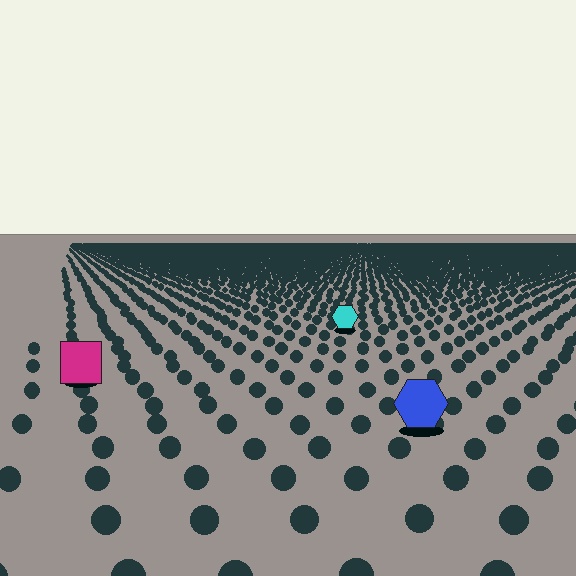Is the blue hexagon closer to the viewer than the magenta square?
Yes. The blue hexagon is closer — you can tell from the texture gradient: the ground texture is coarser near it.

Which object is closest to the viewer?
The blue hexagon is closest. The texture marks near it are larger and more spread out.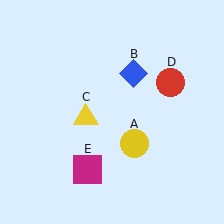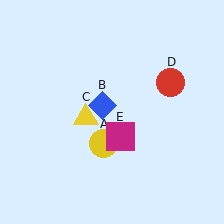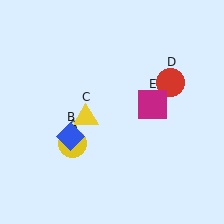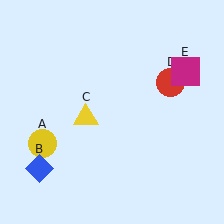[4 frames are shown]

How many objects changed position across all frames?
3 objects changed position: yellow circle (object A), blue diamond (object B), magenta square (object E).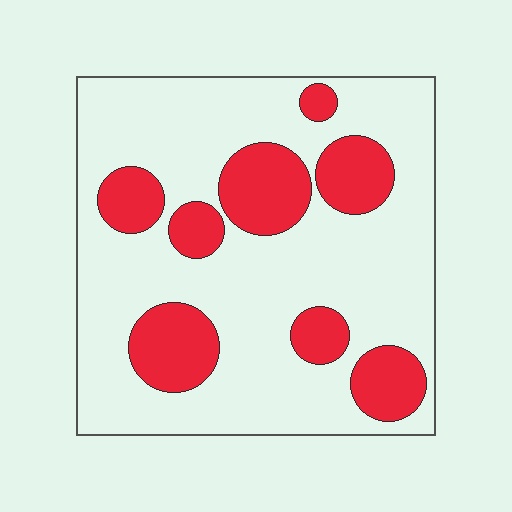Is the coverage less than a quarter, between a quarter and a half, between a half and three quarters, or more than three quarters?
Between a quarter and a half.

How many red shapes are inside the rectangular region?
8.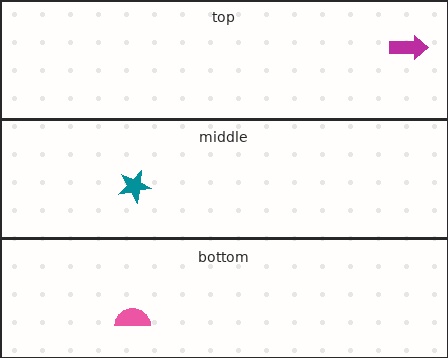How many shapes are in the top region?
1.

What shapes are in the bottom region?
The pink semicircle.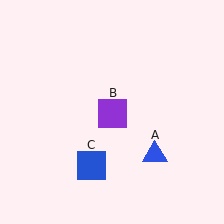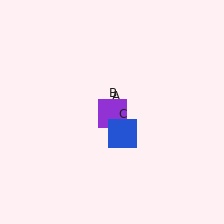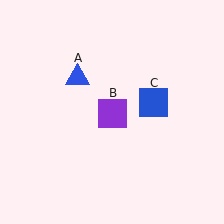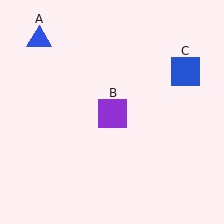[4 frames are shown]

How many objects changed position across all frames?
2 objects changed position: blue triangle (object A), blue square (object C).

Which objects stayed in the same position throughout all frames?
Purple square (object B) remained stationary.